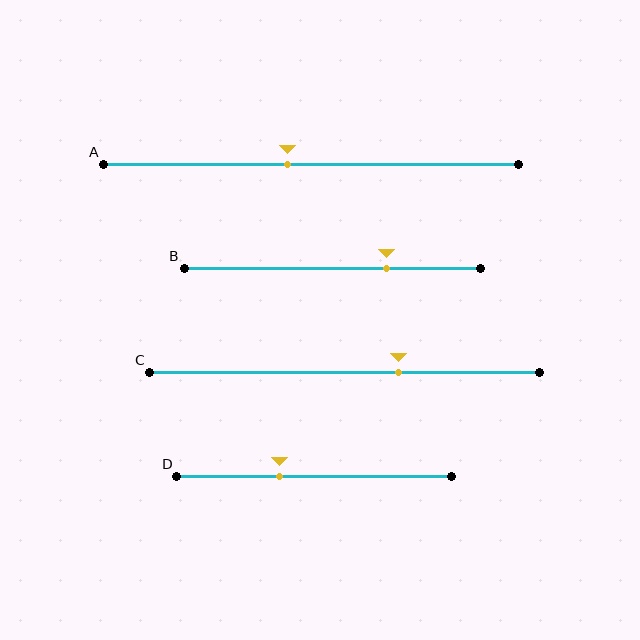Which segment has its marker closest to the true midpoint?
Segment A has its marker closest to the true midpoint.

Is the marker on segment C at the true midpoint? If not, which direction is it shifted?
No, the marker on segment C is shifted to the right by about 14% of the segment length.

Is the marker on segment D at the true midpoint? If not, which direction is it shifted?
No, the marker on segment D is shifted to the left by about 13% of the segment length.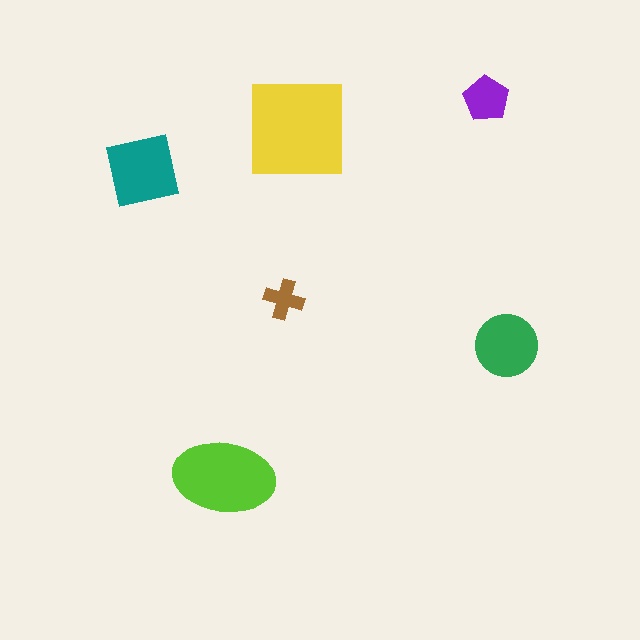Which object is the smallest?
The brown cross.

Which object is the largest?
The yellow square.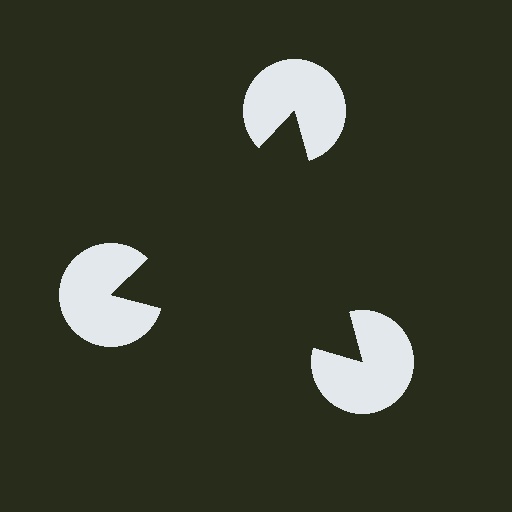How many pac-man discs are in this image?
There are 3 — one at each vertex of the illusory triangle.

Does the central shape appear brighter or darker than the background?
It typically appears slightly darker than the background, even though no actual brightness change is drawn.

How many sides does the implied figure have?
3 sides.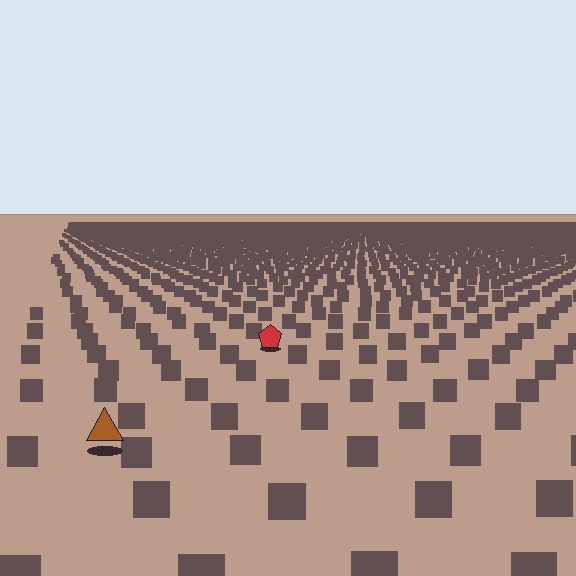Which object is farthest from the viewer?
The red pentagon is farthest from the viewer. It appears smaller and the ground texture around it is denser.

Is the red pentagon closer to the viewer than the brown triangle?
No. The brown triangle is closer — you can tell from the texture gradient: the ground texture is coarser near it.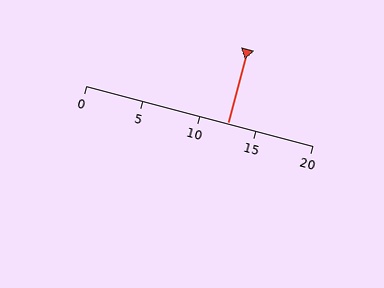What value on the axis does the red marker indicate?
The marker indicates approximately 12.5.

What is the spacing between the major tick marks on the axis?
The major ticks are spaced 5 apart.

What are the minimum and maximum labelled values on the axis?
The axis runs from 0 to 20.